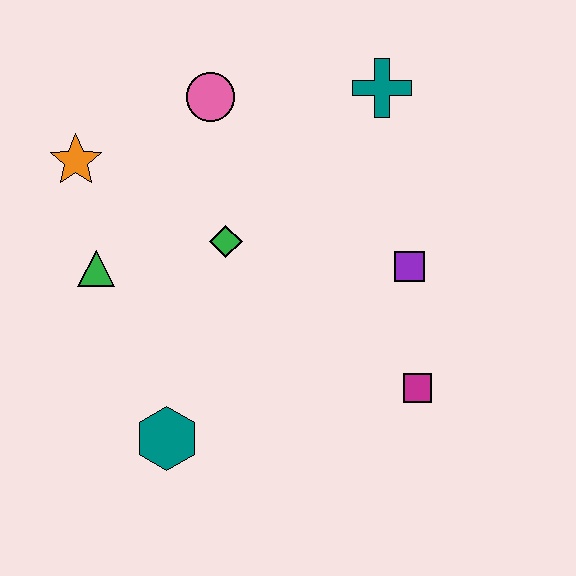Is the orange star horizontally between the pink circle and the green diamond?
No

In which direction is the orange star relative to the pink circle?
The orange star is to the left of the pink circle.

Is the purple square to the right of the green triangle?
Yes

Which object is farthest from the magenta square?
The orange star is farthest from the magenta square.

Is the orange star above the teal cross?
No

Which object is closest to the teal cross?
The pink circle is closest to the teal cross.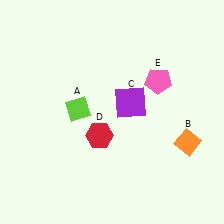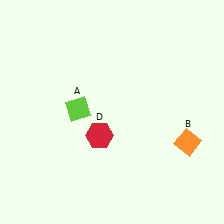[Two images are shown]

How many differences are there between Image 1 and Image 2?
There are 2 differences between the two images.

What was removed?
The pink pentagon (E), the purple square (C) were removed in Image 2.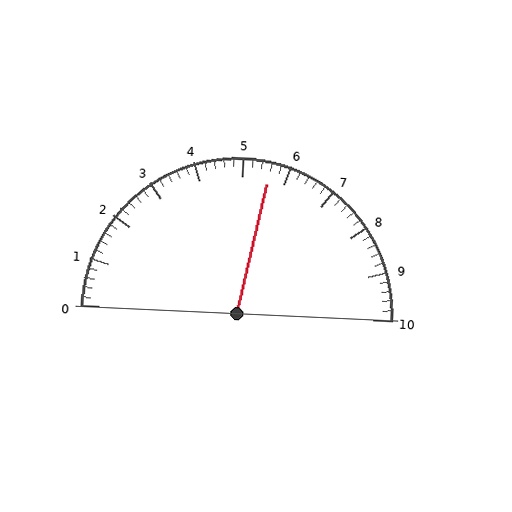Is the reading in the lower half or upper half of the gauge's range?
The reading is in the upper half of the range (0 to 10).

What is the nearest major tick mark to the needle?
The nearest major tick mark is 6.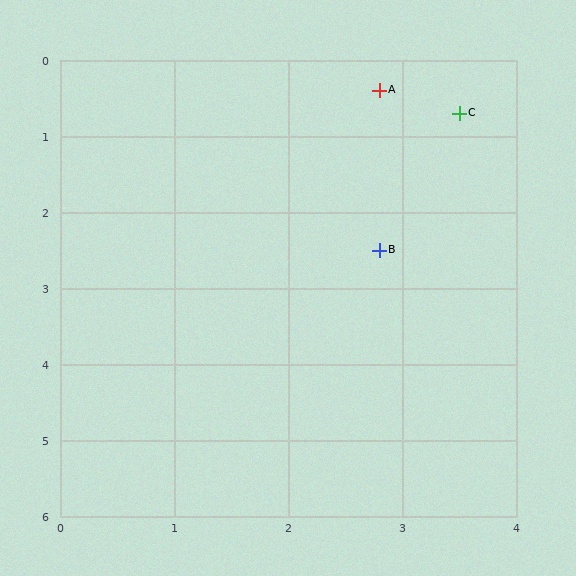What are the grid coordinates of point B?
Point B is at approximately (2.8, 2.5).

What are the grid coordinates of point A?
Point A is at approximately (2.8, 0.4).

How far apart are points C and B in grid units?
Points C and B are about 1.9 grid units apart.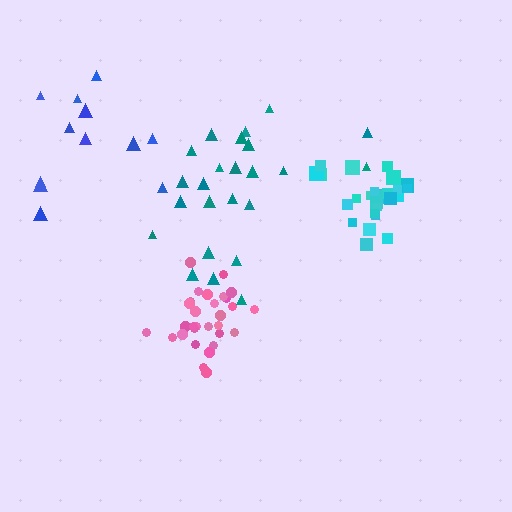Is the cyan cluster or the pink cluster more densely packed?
Cyan.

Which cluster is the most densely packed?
Cyan.